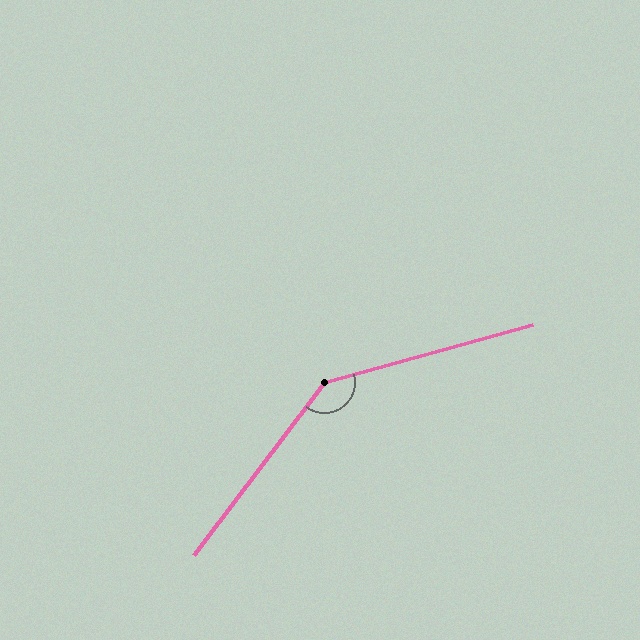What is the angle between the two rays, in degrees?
Approximately 143 degrees.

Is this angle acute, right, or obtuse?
It is obtuse.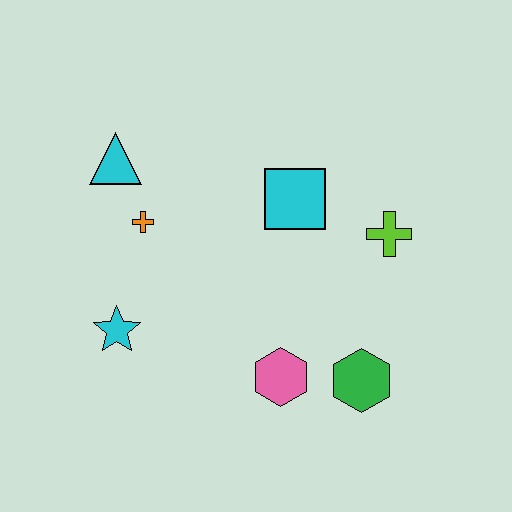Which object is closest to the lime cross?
The cyan square is closest to the lime cross.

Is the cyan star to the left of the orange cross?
Yes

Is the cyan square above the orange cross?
Yes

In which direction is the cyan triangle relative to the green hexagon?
The cyan triangle is to the left of the green hexagon.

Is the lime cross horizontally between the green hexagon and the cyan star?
No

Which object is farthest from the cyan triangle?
The green hexagon is farthest from the cyan triangle.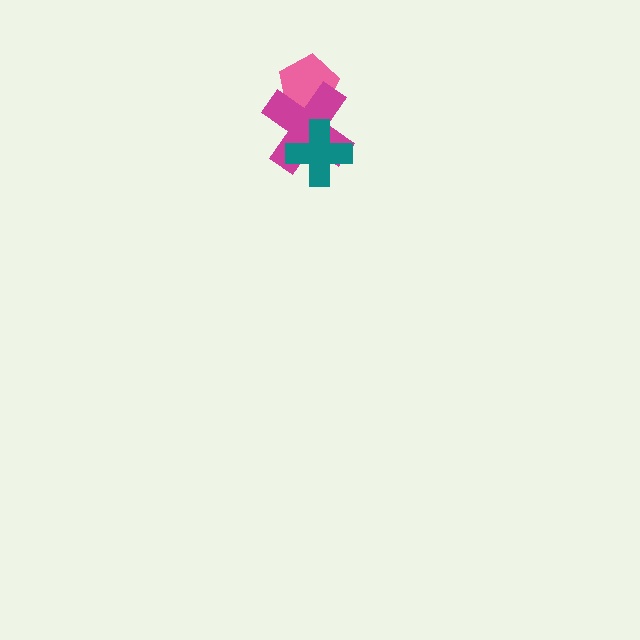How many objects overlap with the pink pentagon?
1 object overlaps with the pink pentagon.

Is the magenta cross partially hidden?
Yes, it is partially covered by another shape.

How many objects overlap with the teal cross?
1 object overlaps with the teal cross.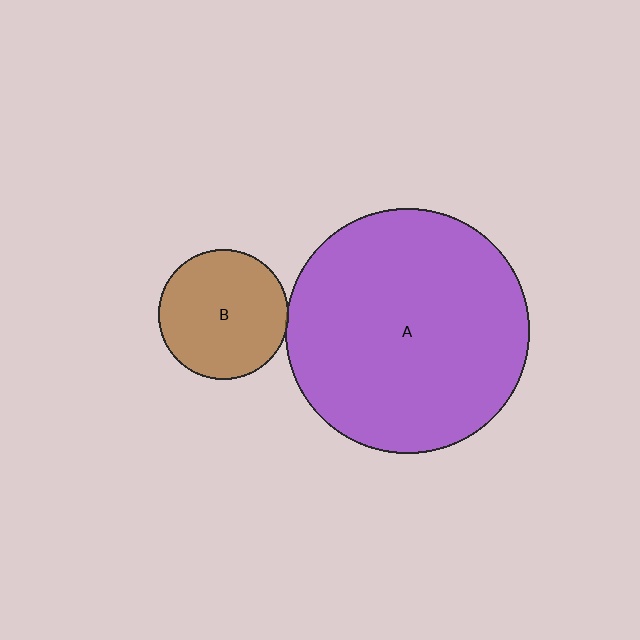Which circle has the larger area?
Circle A (purple).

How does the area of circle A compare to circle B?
Approximately 3.6 times.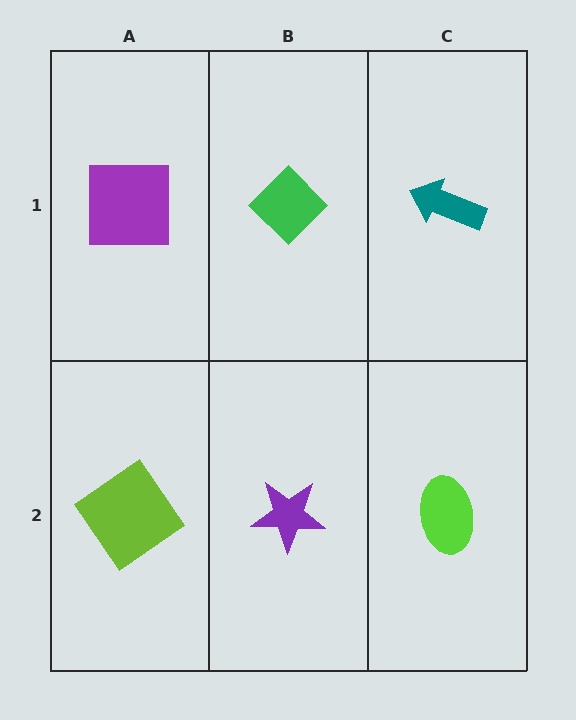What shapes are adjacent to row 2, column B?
A green diamond (row 1, column B), a lime diamond (row 2, column A), a lime ellipse (row 2, column C).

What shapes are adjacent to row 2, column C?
A teal arrow (row 1, column C), a purple star (row 2, column B).